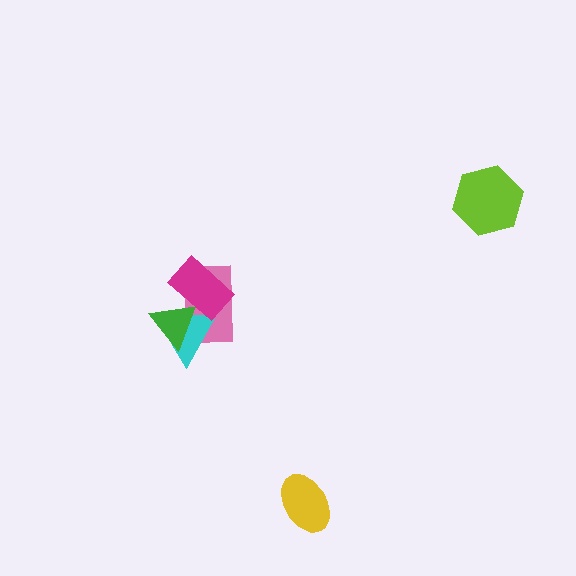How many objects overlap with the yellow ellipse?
0 objects overlap with the yellow ellipse.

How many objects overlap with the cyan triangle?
3 objects overlap with the cyan triangle.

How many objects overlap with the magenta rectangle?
3 objects overlap with the magenta rectangle.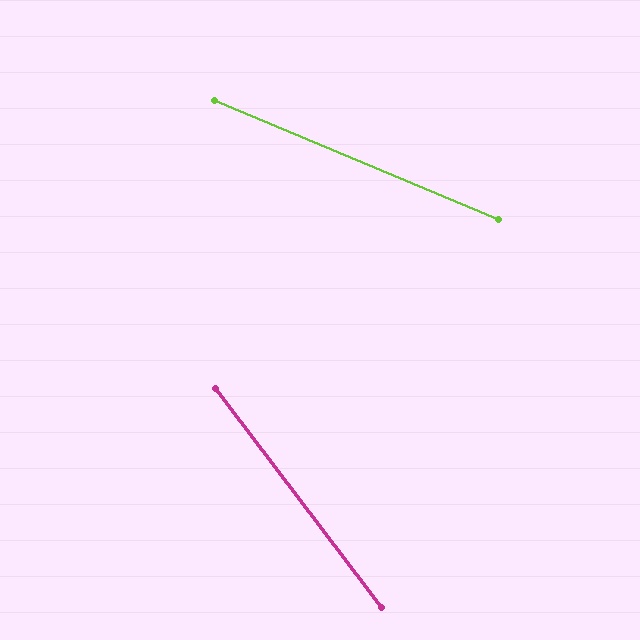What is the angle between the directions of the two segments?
Approximately 30 degrees.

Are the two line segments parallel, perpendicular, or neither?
Neither parallel nor perpendicular — they differ by about 30°.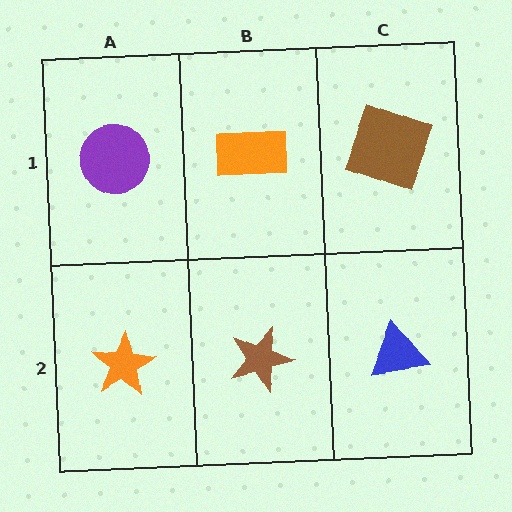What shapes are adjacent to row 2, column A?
A purple circle (row 1, column A), a brown star (row 2, column B).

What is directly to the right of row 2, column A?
A brown star.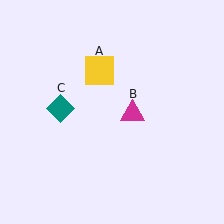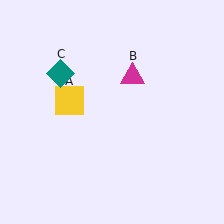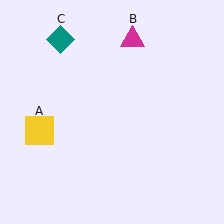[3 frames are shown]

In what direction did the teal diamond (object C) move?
The teal diamond (object C) moved up.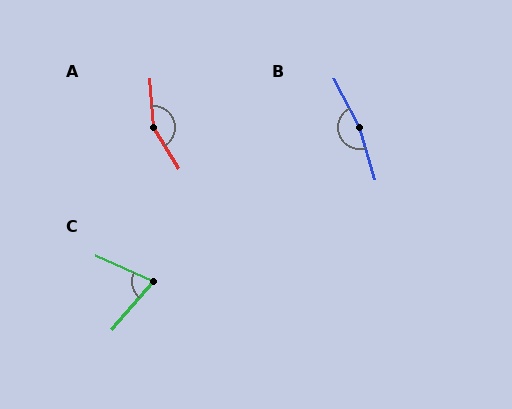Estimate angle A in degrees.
Approximately 152 degrees.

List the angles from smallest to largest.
C (73°), A (152°), B (169°).